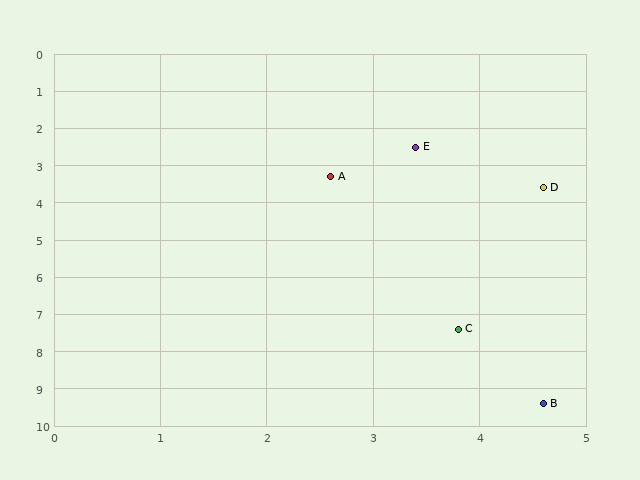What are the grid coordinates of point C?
Point C is at approximately (3.8, 7.4).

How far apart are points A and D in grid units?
Points A and D are about 2.0 grid units apart.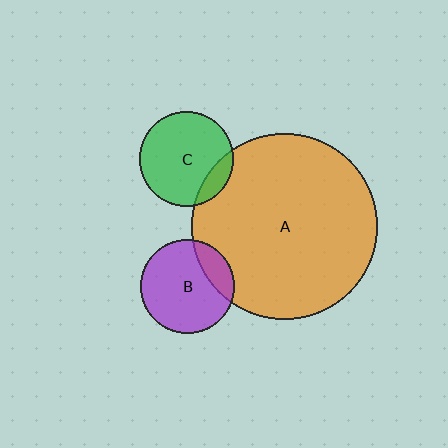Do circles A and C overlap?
Yes.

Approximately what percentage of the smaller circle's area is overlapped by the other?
Approximately 15%.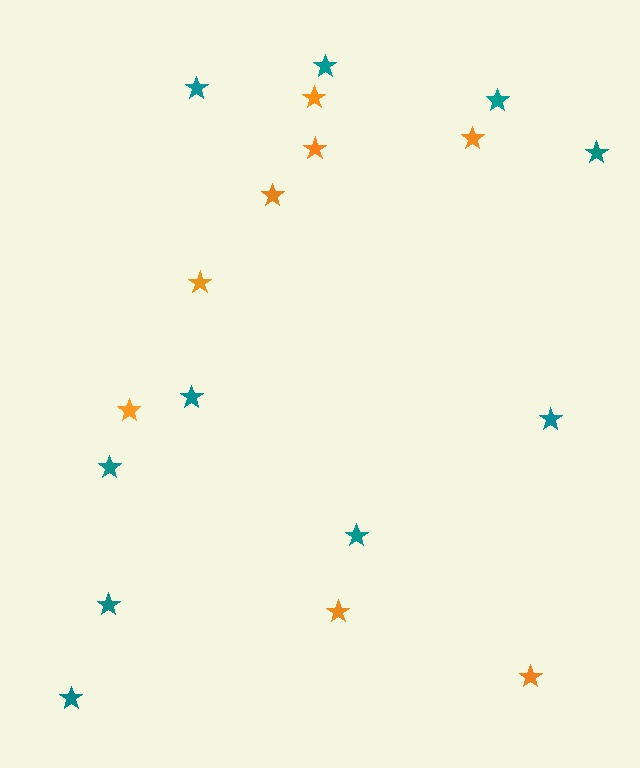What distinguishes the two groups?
There are 2 groups: one group of orange stars (8) and one group of teal stars (10).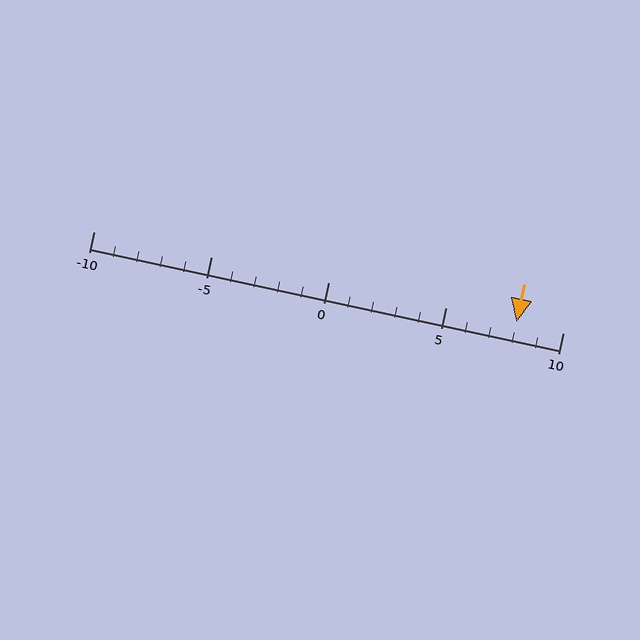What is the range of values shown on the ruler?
The ruler shows values from -10 to 10.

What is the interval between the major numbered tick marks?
The major tick marks are spaced 5 units apart.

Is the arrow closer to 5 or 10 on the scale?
The arrow is closer to 10.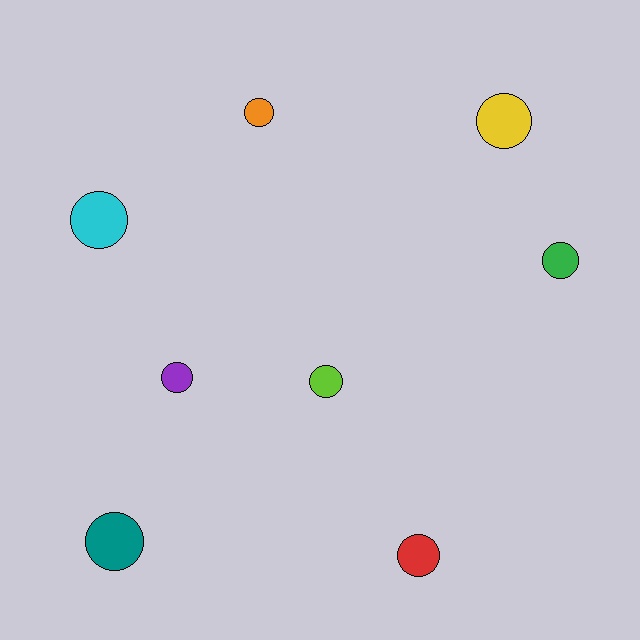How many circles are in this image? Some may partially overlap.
There are 8 circles.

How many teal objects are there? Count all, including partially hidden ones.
There is 1 teal object.